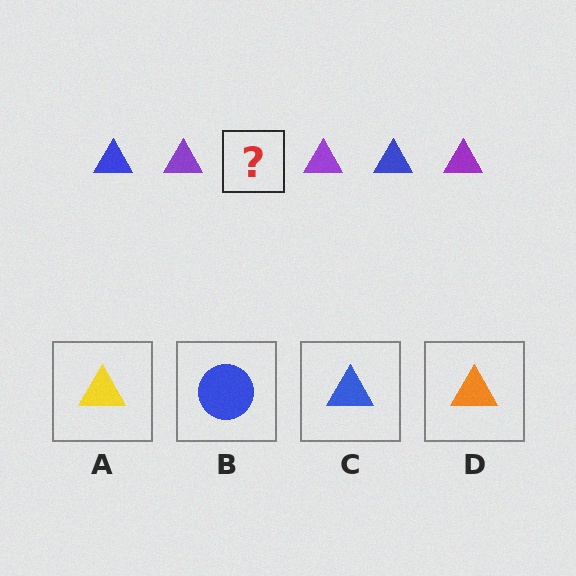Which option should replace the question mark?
Option C.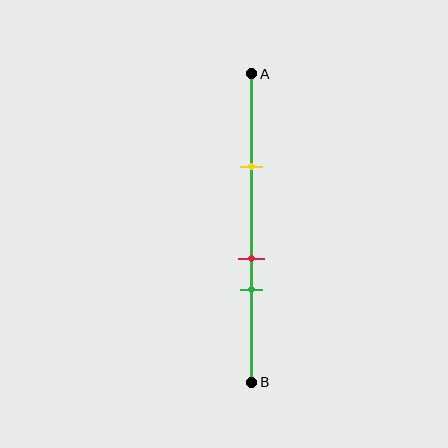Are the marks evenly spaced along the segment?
No, the marks are not evenly spaced.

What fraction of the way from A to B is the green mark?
The green mark is approximately 70% (0.7) of the way from A to B.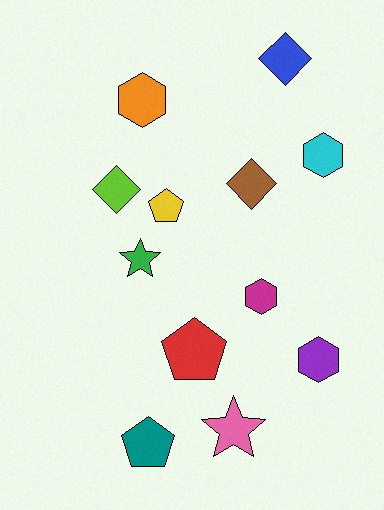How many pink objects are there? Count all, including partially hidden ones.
There is 1 pink object.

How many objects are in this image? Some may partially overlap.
There are 12 objects.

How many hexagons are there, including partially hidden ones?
There are 4 hexagons.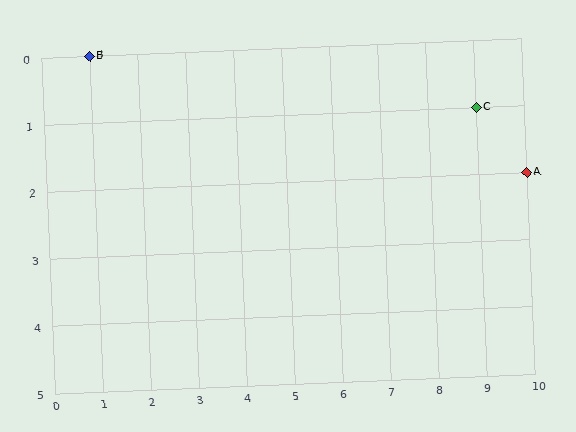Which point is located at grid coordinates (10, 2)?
Point A is at (10, 2).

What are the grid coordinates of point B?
Point B is at grid coordinates (1, 0).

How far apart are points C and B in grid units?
Points C and B are 8 columns and 1 row apart (about 8.1 grid units diagonally).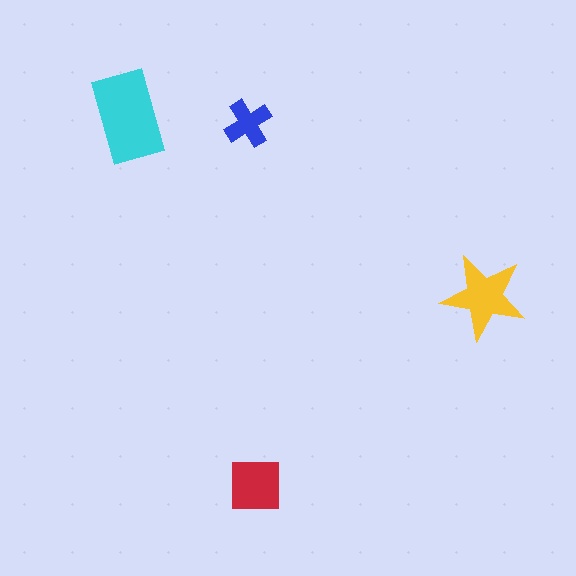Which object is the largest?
The cyan rectangle.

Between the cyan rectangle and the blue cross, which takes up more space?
The cyan rectangle.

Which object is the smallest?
The blue cross.